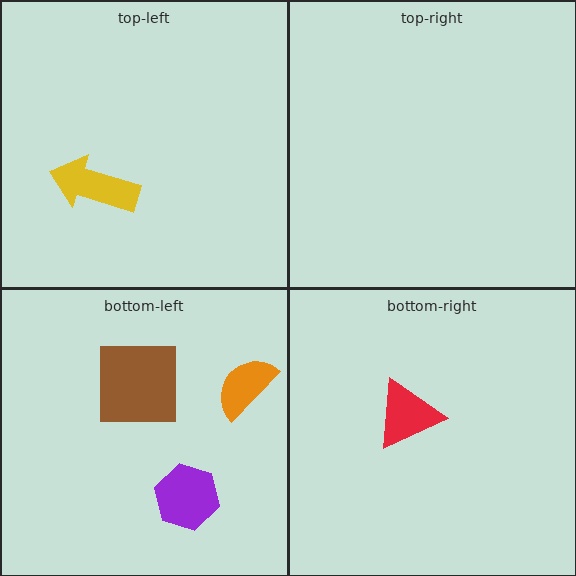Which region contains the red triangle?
The bottom-right region.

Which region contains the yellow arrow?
The top-left region.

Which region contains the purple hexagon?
The bottom-left region.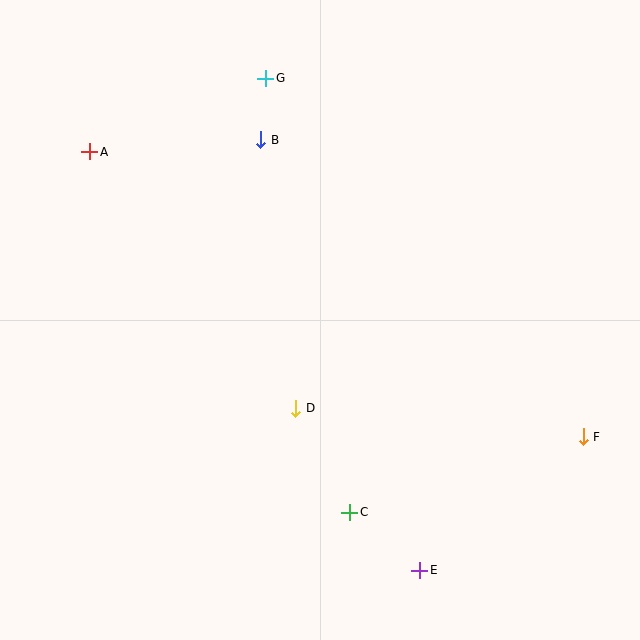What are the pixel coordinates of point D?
Point D is at (296, 408).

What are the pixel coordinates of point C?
Point C is at (350, 512).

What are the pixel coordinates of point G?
Point G is at (266, 78).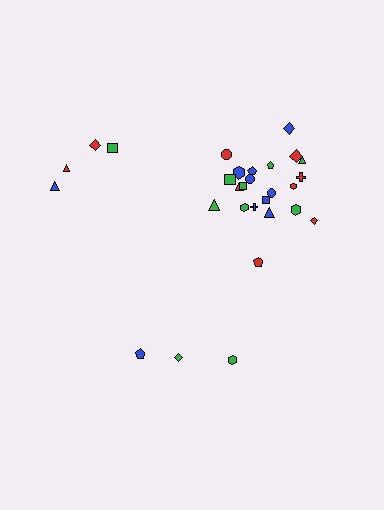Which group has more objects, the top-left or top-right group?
The top-right group.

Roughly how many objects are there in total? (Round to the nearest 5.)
Roughly 30 objects in total.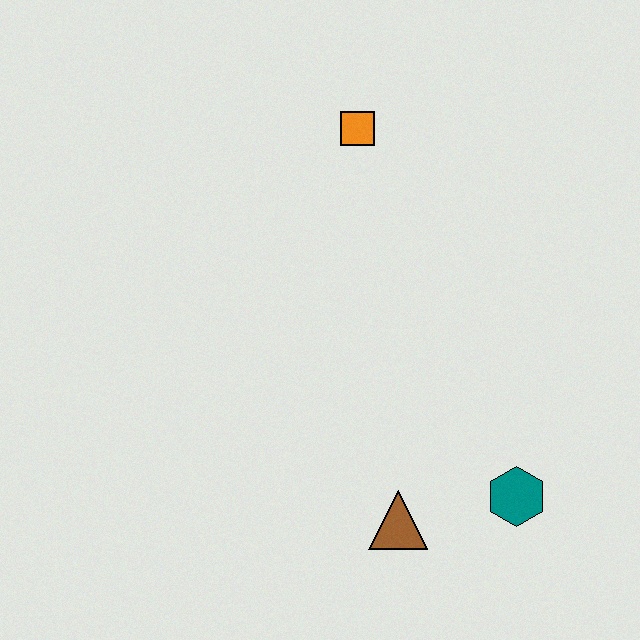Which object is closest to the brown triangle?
The teal hexagon is closest to the brown triangle.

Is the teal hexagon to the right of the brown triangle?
Yes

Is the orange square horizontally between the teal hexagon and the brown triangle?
No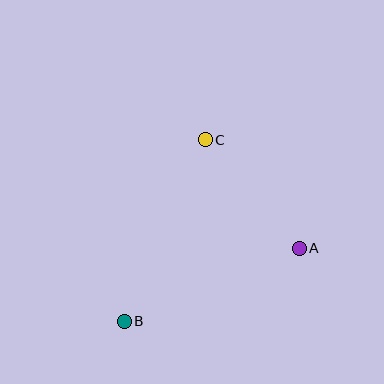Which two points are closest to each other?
Points A and C are closest to each other.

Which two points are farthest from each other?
Points B and C are farthest from each other.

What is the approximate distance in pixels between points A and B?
The distance between A and B is approximately 189 pixels.